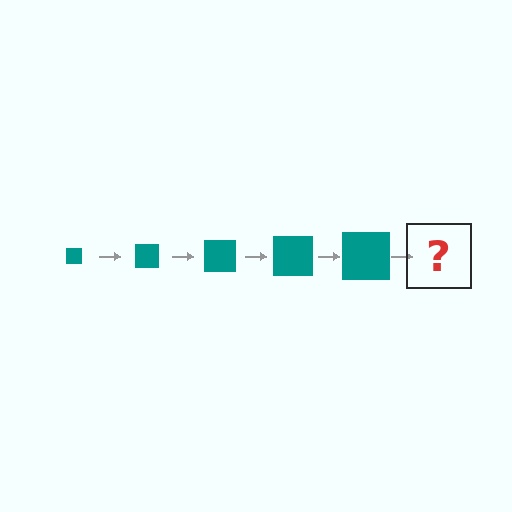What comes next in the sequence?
The next element should be a teal square, larger than the previous one.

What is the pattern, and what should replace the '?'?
The pattern is that the square gets progressively larger each step. The '?' should be a teal square, larger than the previous one.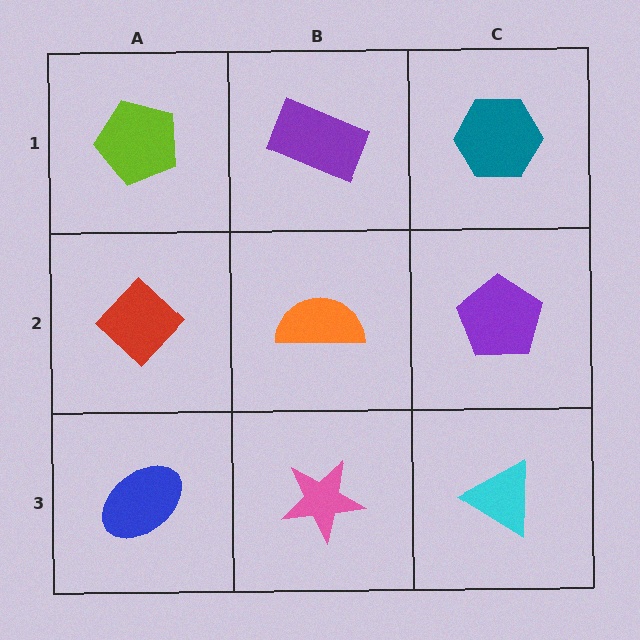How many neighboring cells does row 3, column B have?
3.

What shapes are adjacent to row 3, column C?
A purple pentagon (row 2, column C), a pink star (row 3, column B).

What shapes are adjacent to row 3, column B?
An orange semicircle (row 2, column B), a blue ellipse (row 3, column A), a cyan triangle (row 3, column C).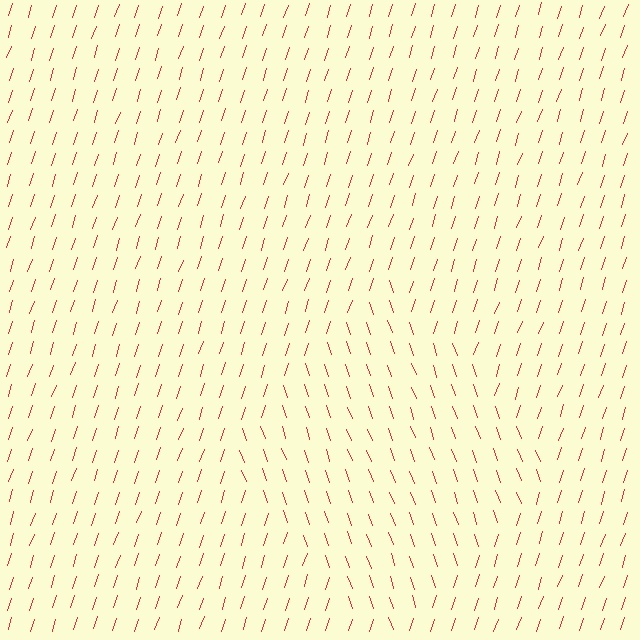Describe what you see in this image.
The image is filled with small red line segments. A diamond region in the image has lines oriented differently from the surrounding lines, creating a visible texture boundary.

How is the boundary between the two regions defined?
The boundary is defined purely by a change in line orientation (approximately 37 degrees difference). All lines are the same color and thickness.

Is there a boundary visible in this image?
Yes, there is a texture boundary formed by a change in line orientation.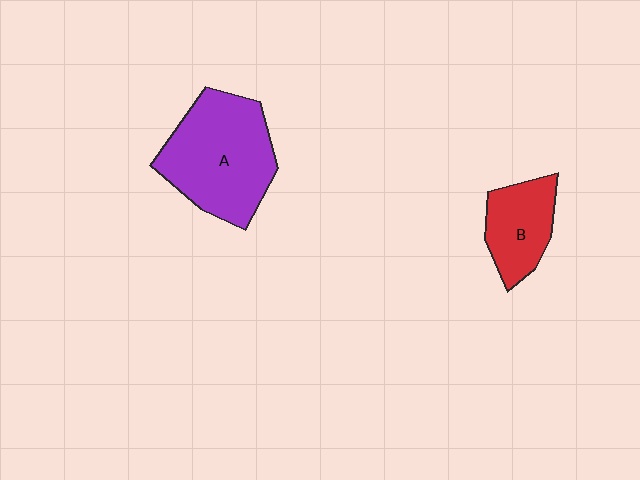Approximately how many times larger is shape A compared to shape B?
Approximately 1.9 times.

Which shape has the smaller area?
Shape B (red).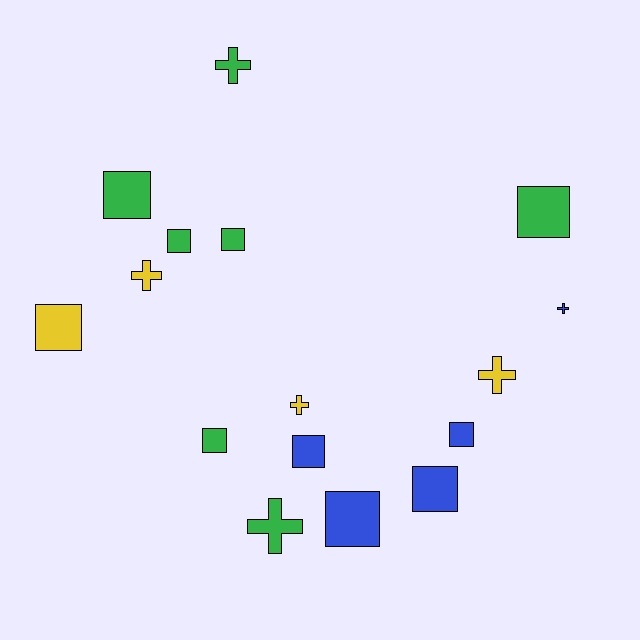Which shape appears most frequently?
Square, with 10 objects.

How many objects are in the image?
There are 16 objects.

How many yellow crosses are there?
There are 3 yellow crosses.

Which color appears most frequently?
Green, with 7 objects.